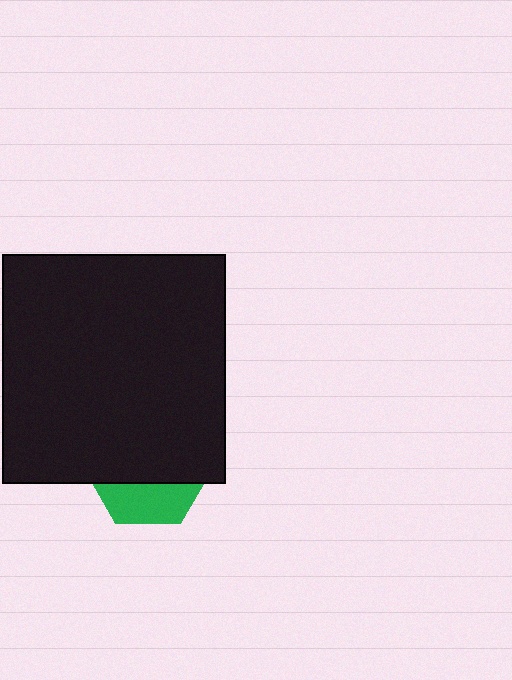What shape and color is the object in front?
The object in front is a black rectangle.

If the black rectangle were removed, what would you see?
You would see the complete green hexagon.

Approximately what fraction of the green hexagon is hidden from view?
Roughly 68% of the green hexagon is hidden behind the black rectangle.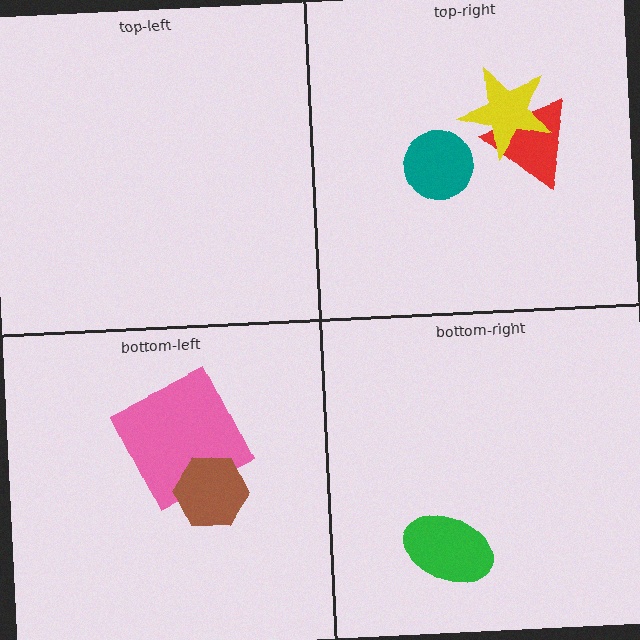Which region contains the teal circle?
The top-right region.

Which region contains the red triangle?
The top-right region.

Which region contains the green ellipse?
The bottom-right region.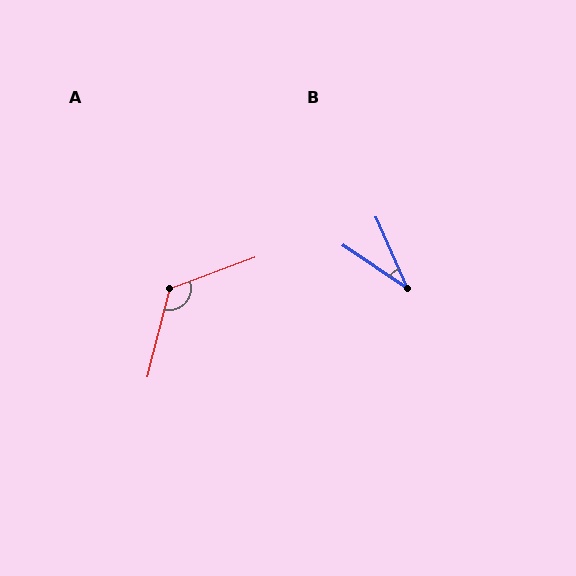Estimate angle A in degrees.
Approximately 125 degrees.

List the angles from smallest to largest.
B (32°), A (125°).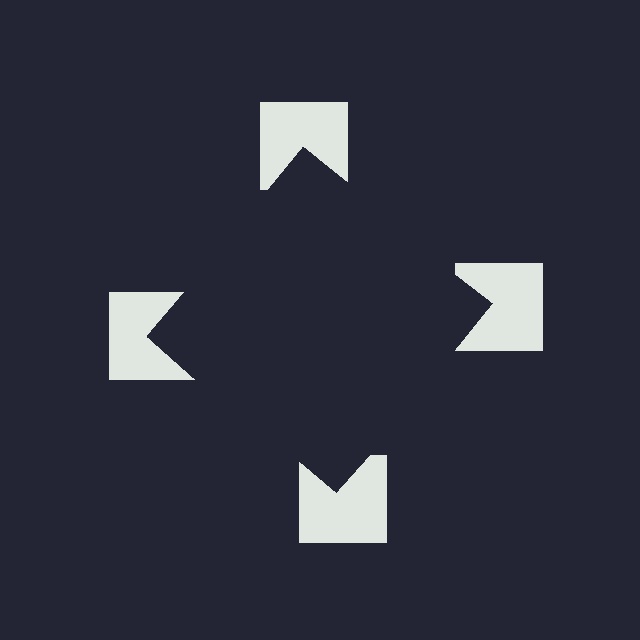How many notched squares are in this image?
There are 4 — one at each vertex of the illusory square.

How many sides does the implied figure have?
4 sides.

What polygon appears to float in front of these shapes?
An illusory square — its edges are inferred from the aligned wedge cuts in the notched squares, not physically drawn.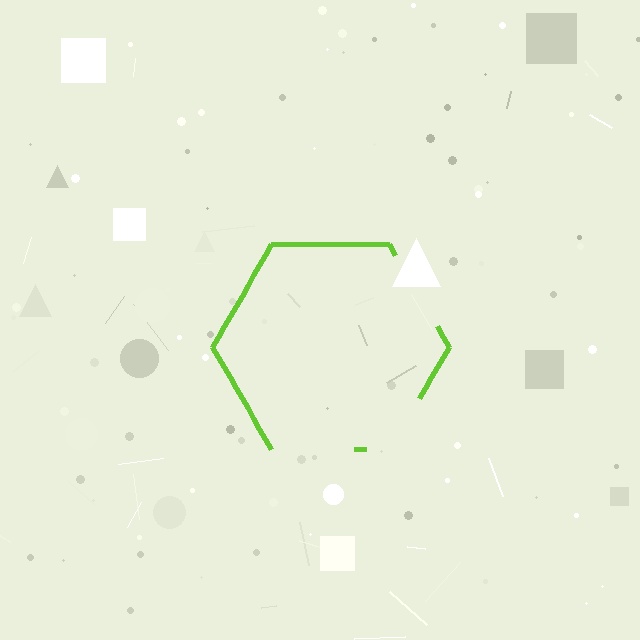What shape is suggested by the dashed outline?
The dashed outline suggests a hexagon.